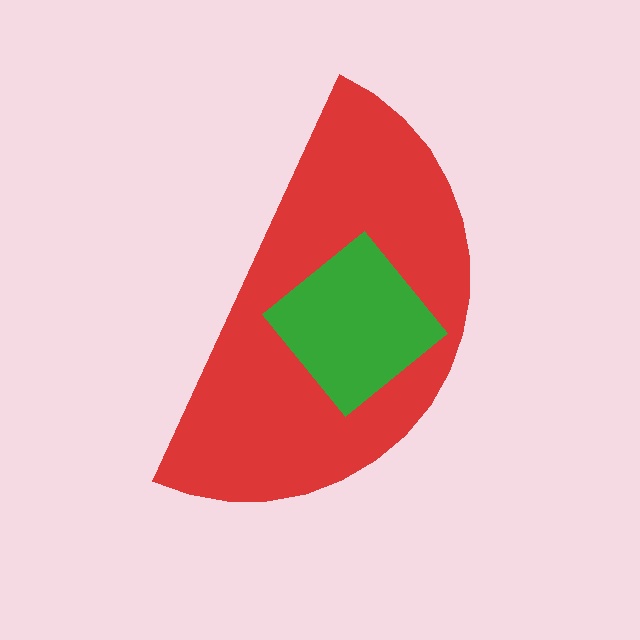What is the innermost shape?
The green diamond.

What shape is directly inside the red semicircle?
The green diamond.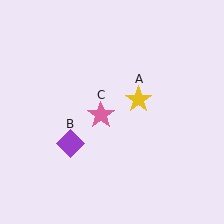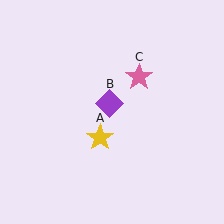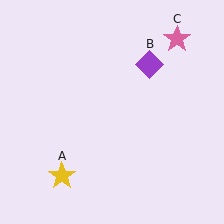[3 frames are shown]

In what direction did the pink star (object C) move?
The pink star (object C) moved up and to the right.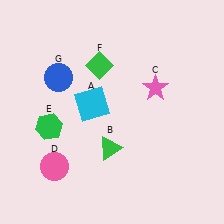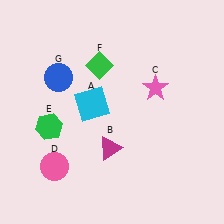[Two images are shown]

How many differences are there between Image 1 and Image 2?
There is 1 difference between the two images.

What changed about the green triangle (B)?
In Image 1, B is green. In Image 2, it changed to magenta.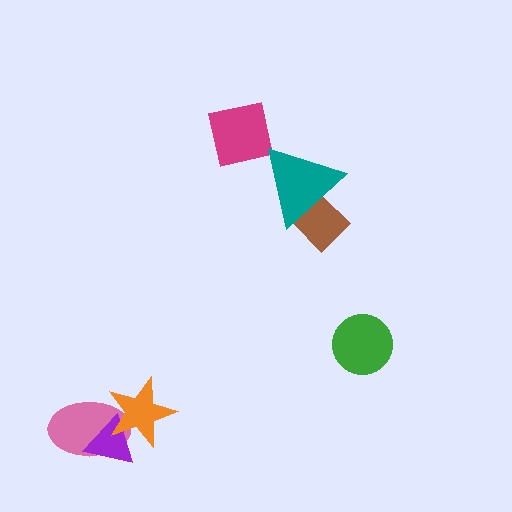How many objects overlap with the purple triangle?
2 objects overlap with the purple triangle.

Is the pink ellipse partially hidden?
Yes, it is partially covered by another shape.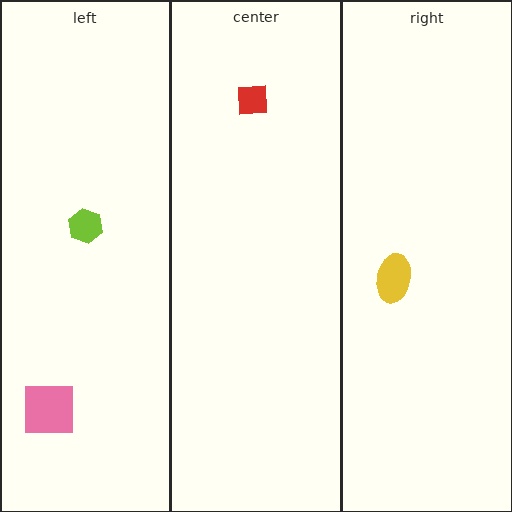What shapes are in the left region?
The pink square, the lime hexagon.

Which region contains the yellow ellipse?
The right region.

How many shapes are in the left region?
2.